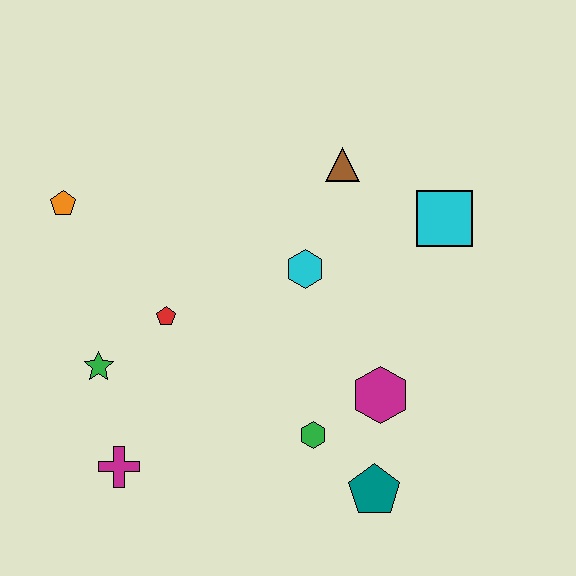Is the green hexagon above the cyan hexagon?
No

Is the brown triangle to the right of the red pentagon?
Yes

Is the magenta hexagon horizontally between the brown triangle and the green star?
No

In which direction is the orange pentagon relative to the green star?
The orange pentagon is above the green star.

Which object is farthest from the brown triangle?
The magenta cross is farthest from the brown triangle.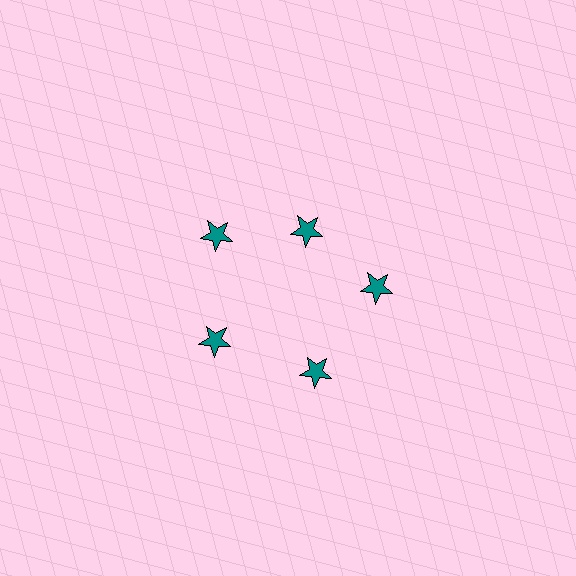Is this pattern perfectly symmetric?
No. The 5 teal stars are arranged in a ring, but one element near the 1 o'clock position is pulled inward toward the center, breaking the 5-fold rotational symmetry.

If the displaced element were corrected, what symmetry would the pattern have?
It would have 5-fold rotational symmetry — the pattern would map onto itself every 72 degrees.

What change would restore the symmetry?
The symmetry would be restored by moving it outward, back onto the ring so that all 5 stars sit at equal angles and equal distance from the center.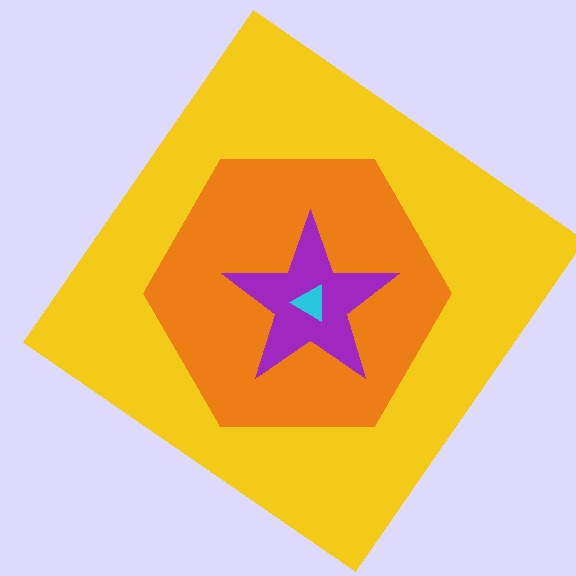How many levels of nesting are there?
4.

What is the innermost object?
The cyan triangle.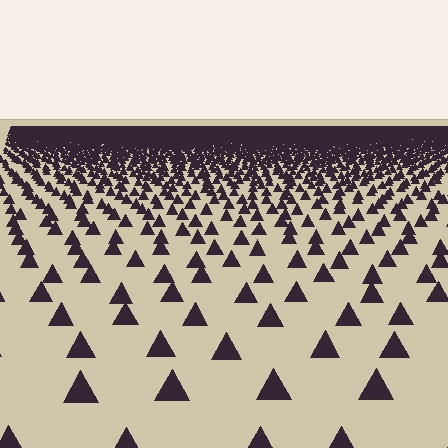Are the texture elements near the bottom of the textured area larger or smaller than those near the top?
Larger. Near the bottom, elements are closer to the viewer and appear at a bigger on-screen size.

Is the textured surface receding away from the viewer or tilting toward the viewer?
The surface is receding away from the viewer. Texture elements get smaller and denser toward the top.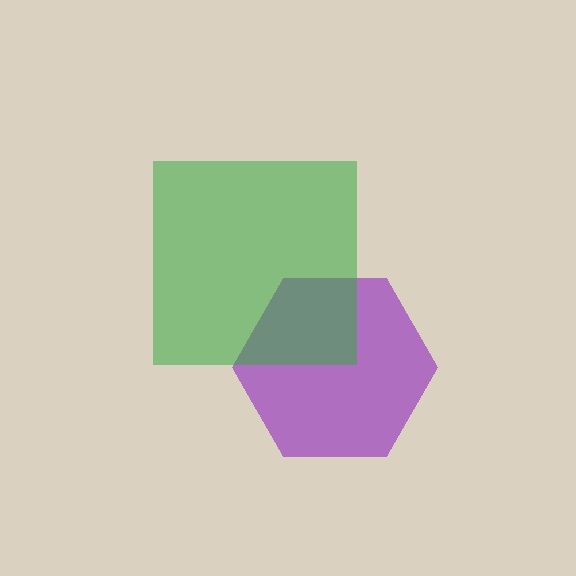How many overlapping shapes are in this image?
There are 2 overlapping shapes in the image.